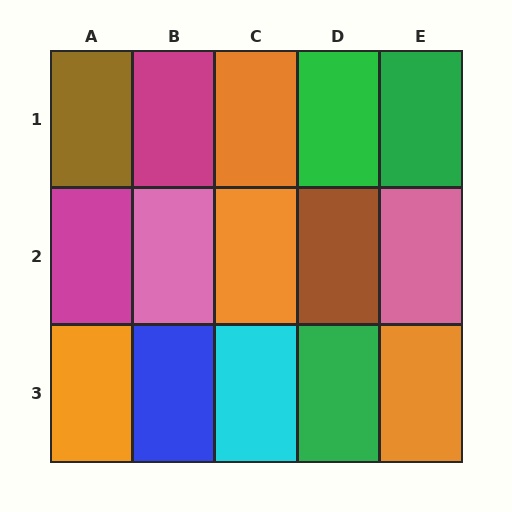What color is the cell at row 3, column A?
Orange.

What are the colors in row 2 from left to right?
Magenta, pink, orange, brown, pink.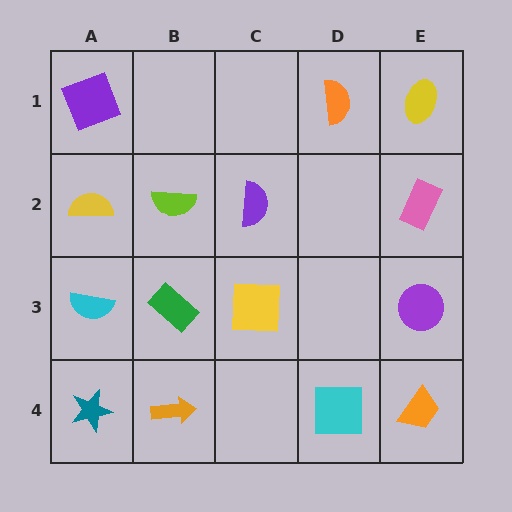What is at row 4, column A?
A teal star.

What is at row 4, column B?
An orange arrow.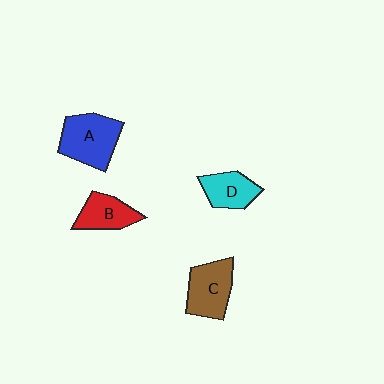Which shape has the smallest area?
Shape D (cyan).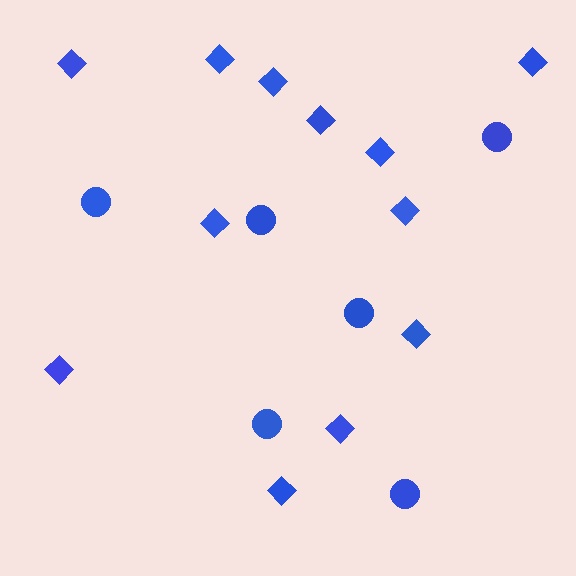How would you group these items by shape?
There are 2 groups: one group of diamonds (12) and one group of circles (6).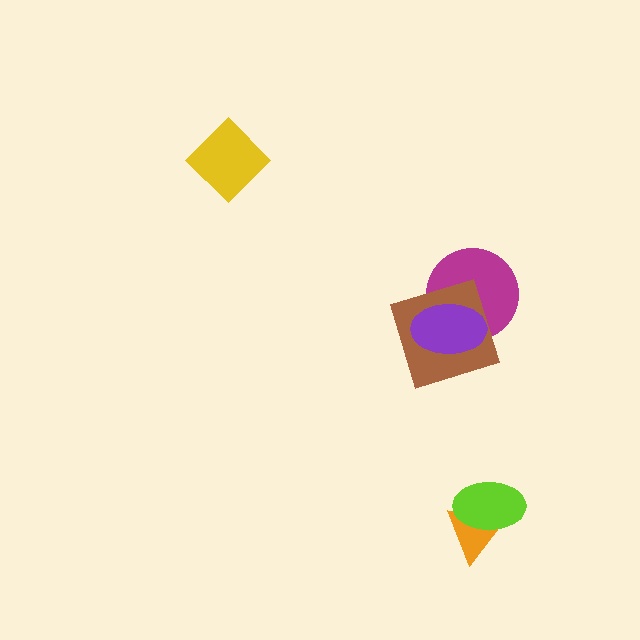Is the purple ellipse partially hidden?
No, no other shape covers it.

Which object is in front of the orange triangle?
The lime ellipse is in front of the orange triangle.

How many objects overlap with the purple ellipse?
2 objects overlap with the purple ellipse.